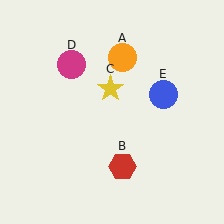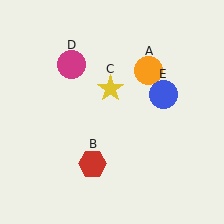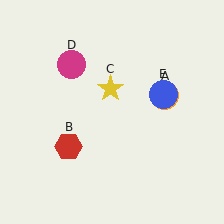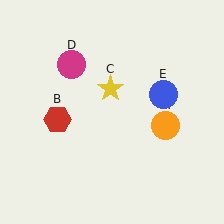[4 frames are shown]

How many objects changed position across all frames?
2 objects changed position: orange circle (object A), red hexagon (object B).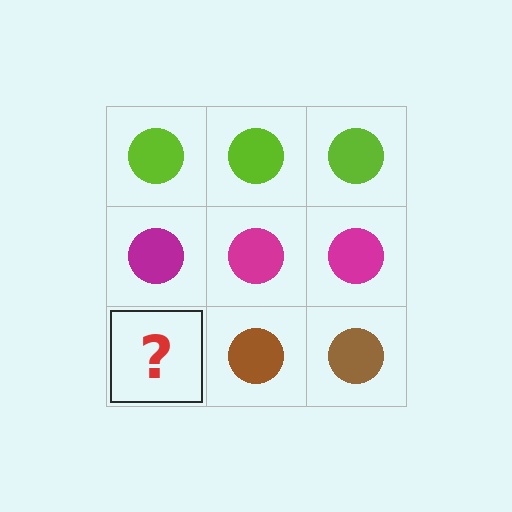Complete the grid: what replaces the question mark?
The question mark should be replaced with a brown circle.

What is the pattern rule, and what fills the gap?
The rule is that each row has a consistent color. The gap should be filled with a brown circle.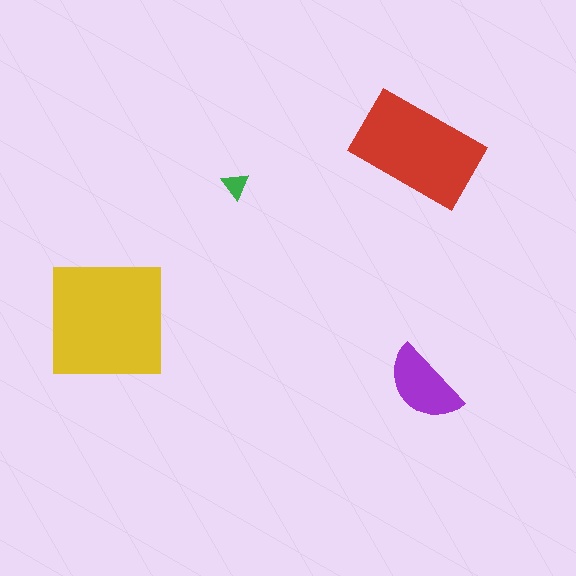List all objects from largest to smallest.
The yellow square, the red rectangle, the purple semicircle, the green triangle.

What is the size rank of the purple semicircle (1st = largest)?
3rd.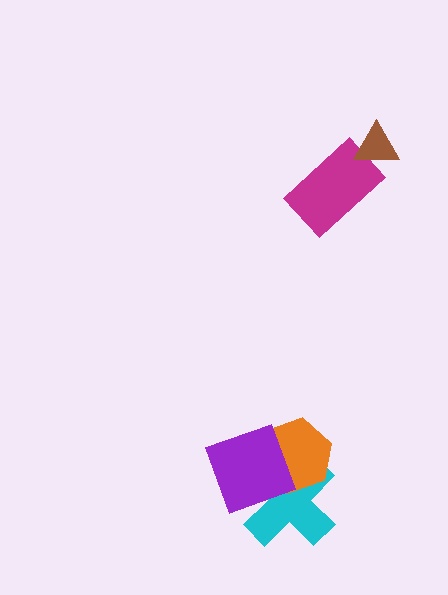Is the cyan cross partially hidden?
Yes, it is partially covered by another shape.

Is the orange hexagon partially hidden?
Yes, it is partially covered by another shape.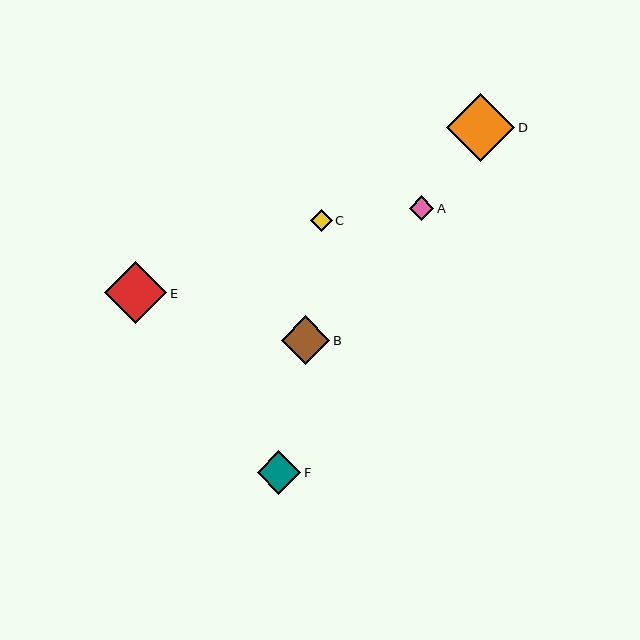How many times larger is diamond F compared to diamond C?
Diamond F is approximately 2.0 times the size of diamond C.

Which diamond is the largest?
Diamond D is the largest with a size of approximately 69 pixels.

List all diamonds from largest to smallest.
From largest to smallest: D, E, B, F, A, C.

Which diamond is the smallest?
Diamond C is the smallest with a size of approximately 22 pixels.